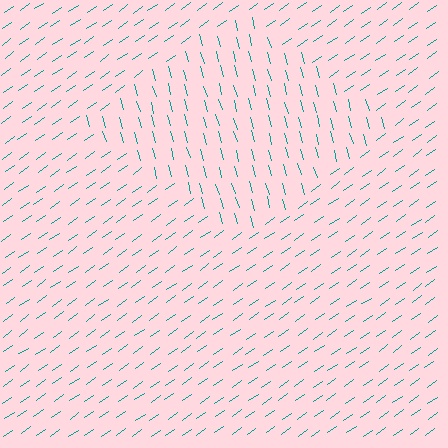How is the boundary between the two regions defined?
The boundary is defined purely by a change in line orientation (approximately 71 degrees difference). All lines are the same color and thickness.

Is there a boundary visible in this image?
Yes, there is a texture boundary formed by a change in line orientation.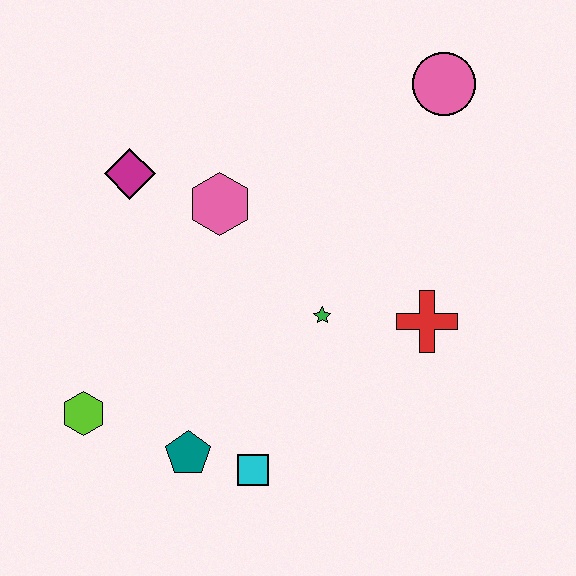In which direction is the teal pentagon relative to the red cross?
The teal pentagon is to the left of the red cross.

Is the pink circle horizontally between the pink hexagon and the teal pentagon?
No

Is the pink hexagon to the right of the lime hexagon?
Yes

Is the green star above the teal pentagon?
Yes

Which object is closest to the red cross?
The green star is closest to the red cross.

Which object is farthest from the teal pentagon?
The pink circle is farthest from the teal pentagon.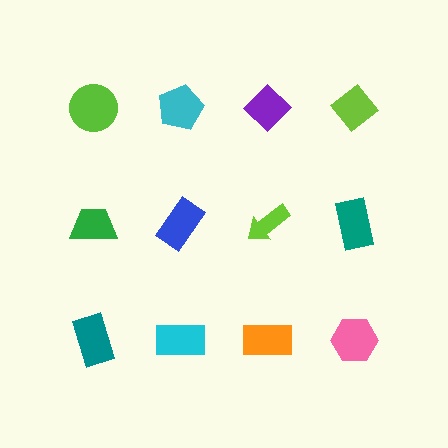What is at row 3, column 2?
A cyan rectangle.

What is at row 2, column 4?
A teal rectangle.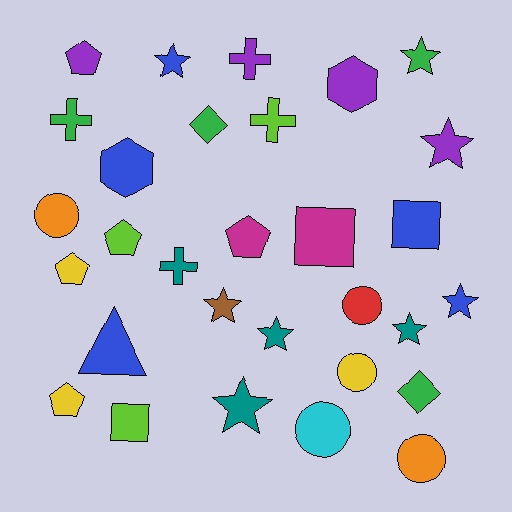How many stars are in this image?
There are 8 stars.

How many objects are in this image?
There are 30 objects.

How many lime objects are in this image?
There are 3 lime objects.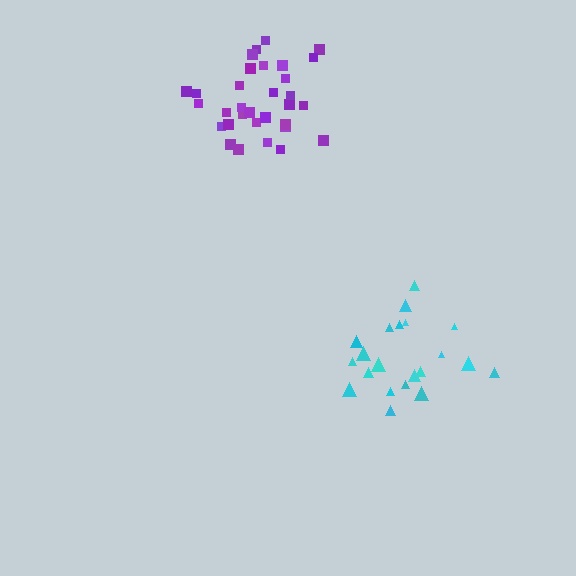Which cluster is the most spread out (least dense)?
Cyan.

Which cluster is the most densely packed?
Purple.